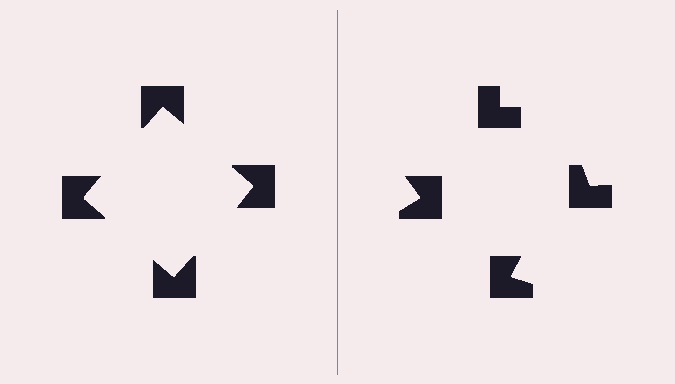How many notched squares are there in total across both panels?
8 — 4 on each side.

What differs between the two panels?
The notched squares are positioned identically on both sides; only the wedge orientations differ. On the left they align to a square; on the right they are misaligned.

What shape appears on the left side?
An illusory square.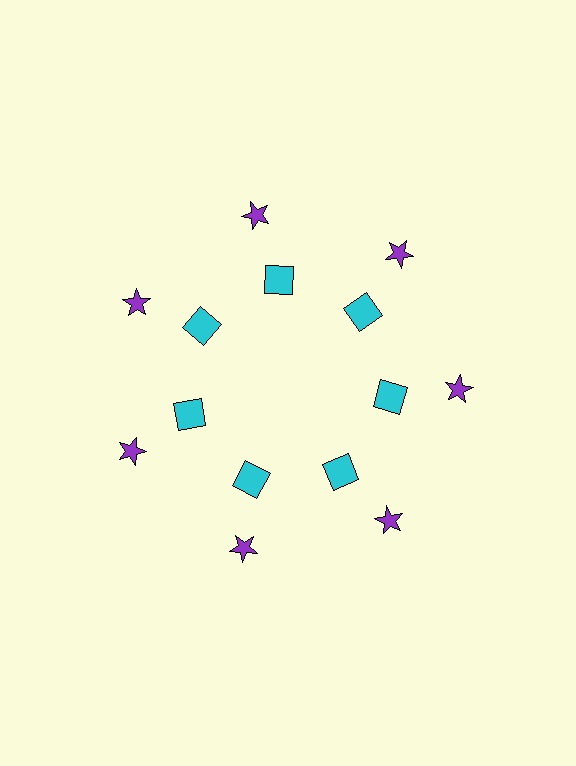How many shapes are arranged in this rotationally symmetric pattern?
There are 14 shapes, arranged in 7 groups of 2.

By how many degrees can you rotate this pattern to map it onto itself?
The pattern maps onto itself every 51 degrees of rotation.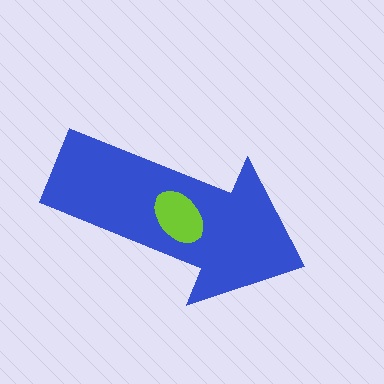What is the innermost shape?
The lime ellipse.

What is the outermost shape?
The blue arrow.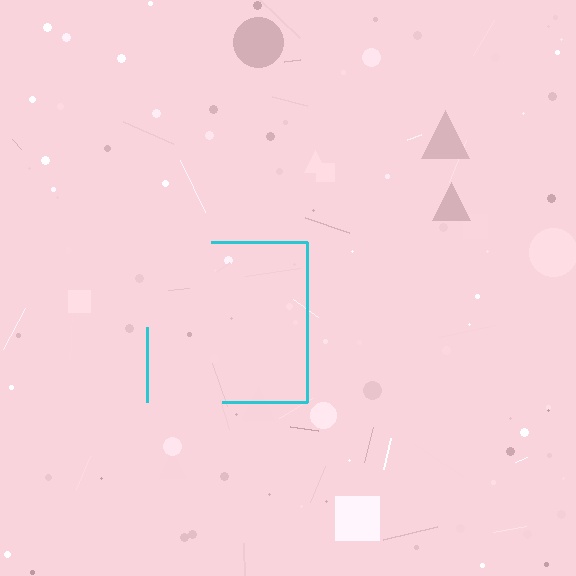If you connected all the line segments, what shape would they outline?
They would outline a square.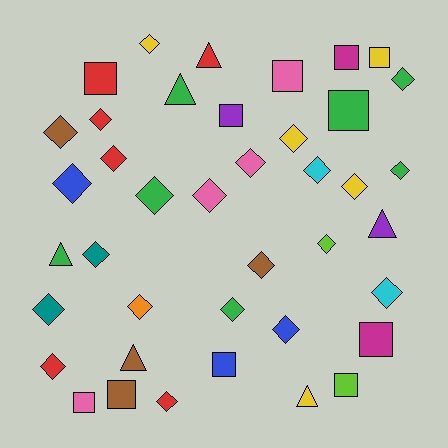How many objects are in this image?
There are 40 objects.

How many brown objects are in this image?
There are 4 brown objects.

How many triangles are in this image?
There are 6 triangles.